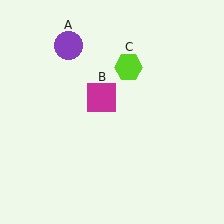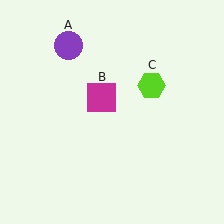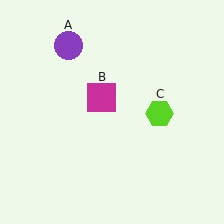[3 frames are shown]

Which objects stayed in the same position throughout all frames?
Purple circle (object A) and magenta square (object B) remained stationary.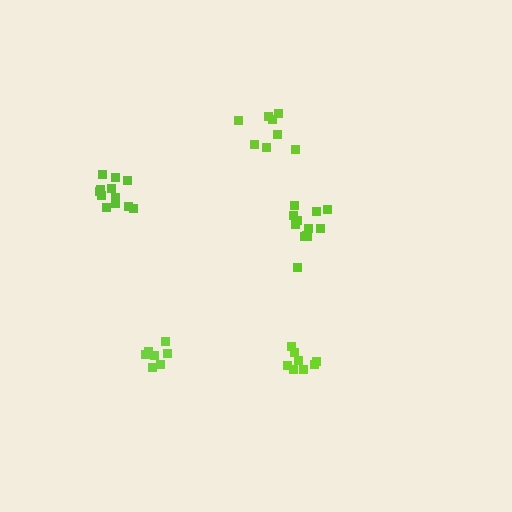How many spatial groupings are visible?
There are 5 spatial groupings.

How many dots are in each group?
Group 1: 8 dots, Group 2: 7 dots, Group 3: 8 dots, Group 4: 12 dots, Group 5: 12 dots (47 total).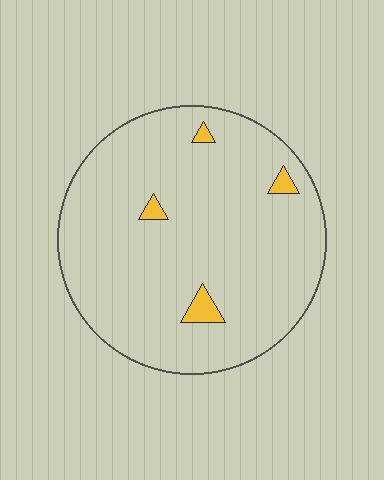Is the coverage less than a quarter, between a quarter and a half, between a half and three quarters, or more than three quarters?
Less than a quarter.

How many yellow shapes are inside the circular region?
4.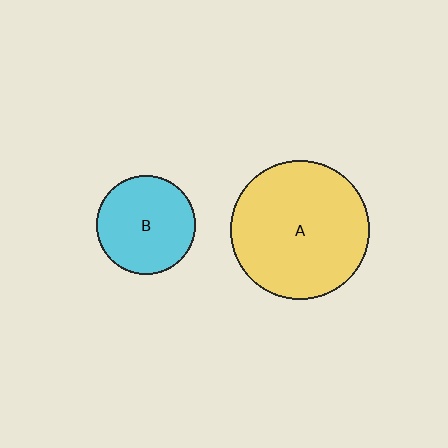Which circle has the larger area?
Circle A (yellow).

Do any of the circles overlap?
No, none of the circles overlap.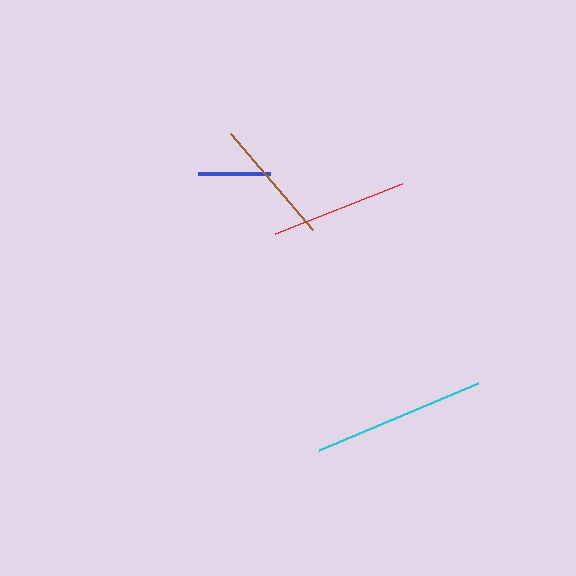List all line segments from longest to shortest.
From longest to shortest: cyan, red, brown, blue.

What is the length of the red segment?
The red segment is approximately 136 pixels long.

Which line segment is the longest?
The cyan line is the longest at approximately 173 pixels.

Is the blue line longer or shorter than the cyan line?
The cyan line is longer than the blue line.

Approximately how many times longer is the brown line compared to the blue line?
The brown line is approximately 1.8 times the length of the blue line.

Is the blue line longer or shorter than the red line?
The red line is longer than the blue line.